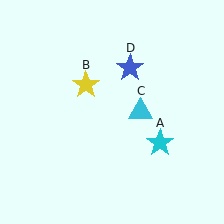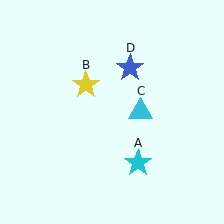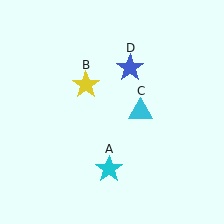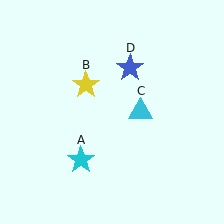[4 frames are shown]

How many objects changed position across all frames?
1 object changed position: cyan star (object A).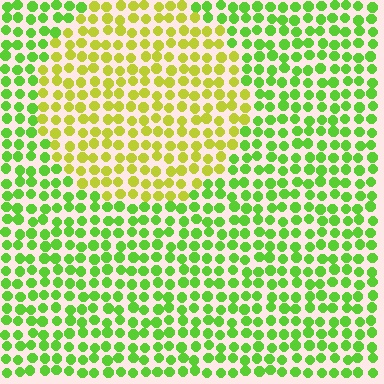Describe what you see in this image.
The image is filled with small lime elements in a uniform arrangement. A circle-shaped region is visible where the elements are tinted to a slightly different hue, forming a subtle color boundary.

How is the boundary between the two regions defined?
The boundary is defined purely by a slight shift in hue (about 38 degrees). Spacing, size, and orientation are identical on both sides.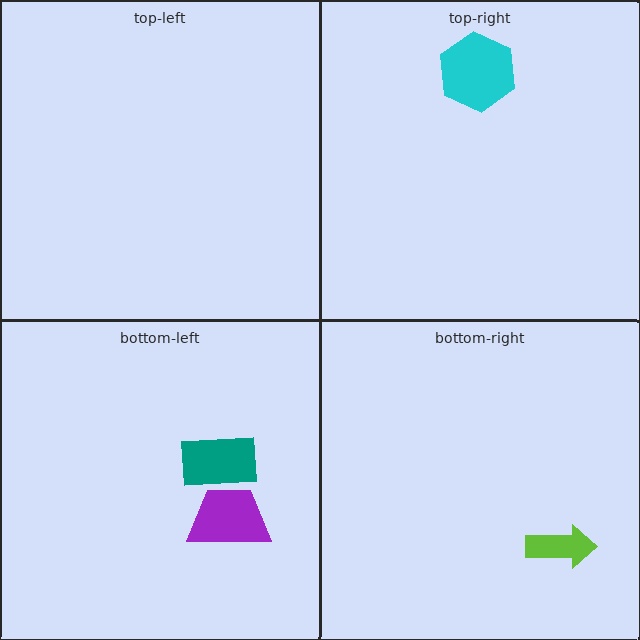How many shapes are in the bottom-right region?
1.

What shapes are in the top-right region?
The cyan hexagon.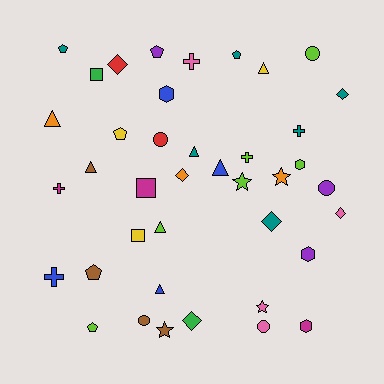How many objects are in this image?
There are 40 objects.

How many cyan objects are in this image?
There are no cyan objects.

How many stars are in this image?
There are 4 stars.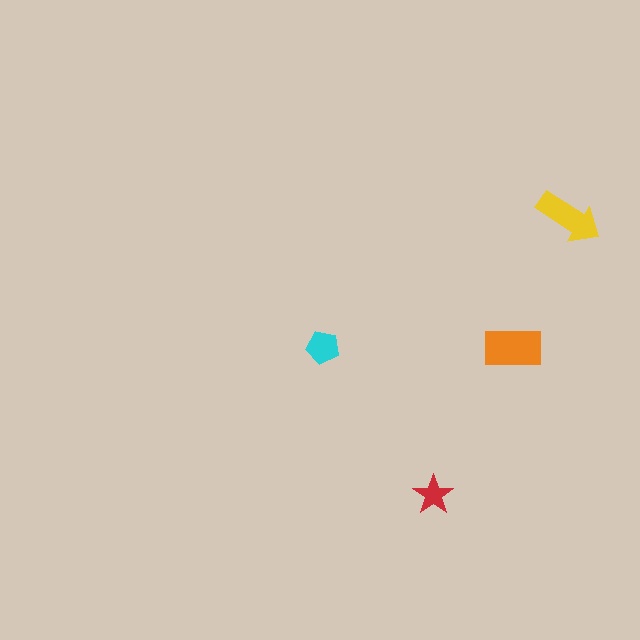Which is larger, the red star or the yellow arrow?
The yellow arrow.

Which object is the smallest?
The red star.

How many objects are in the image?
There are 4 objects in the image.